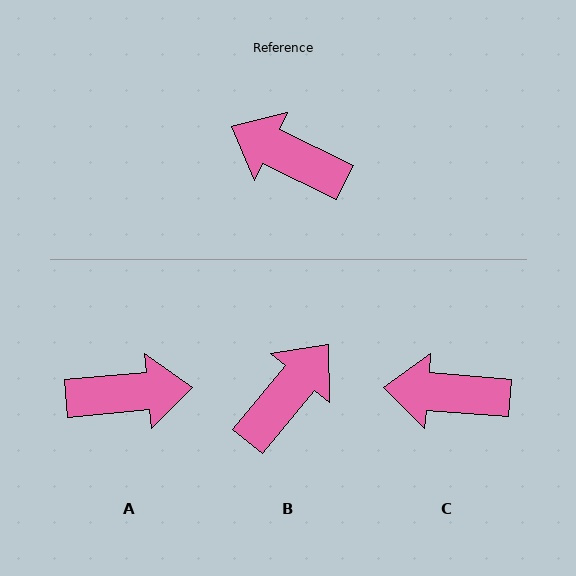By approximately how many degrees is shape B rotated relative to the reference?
Approximately 103 degrees clockwise.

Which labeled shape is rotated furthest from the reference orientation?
A, about 149 degrees away.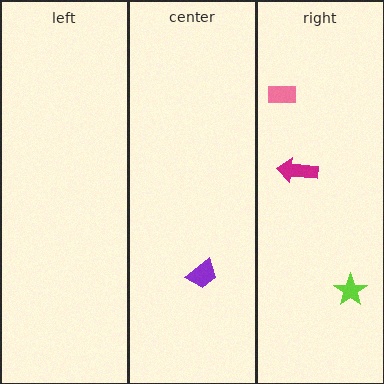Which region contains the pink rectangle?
The right region.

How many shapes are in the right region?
3.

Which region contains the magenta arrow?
The right region.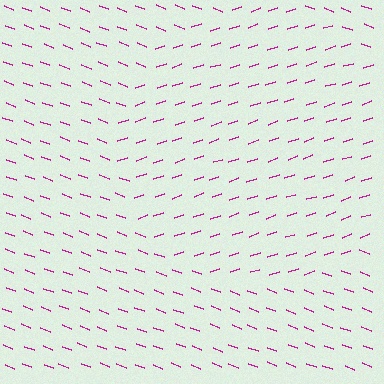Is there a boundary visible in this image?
Yes, there is a texture boundary formed by a change in line orientation.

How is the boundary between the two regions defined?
The boundary is defined purely by a change in line orientation (approximately 40 degrees difference). All lines are the same color and thickness.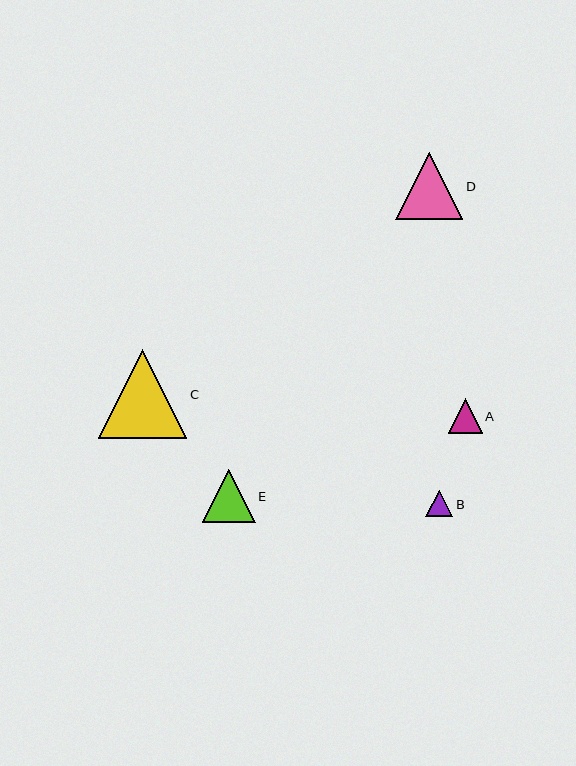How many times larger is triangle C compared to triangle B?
Triangle C is approximately 3.3 times the size of triangle B.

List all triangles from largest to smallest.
From largest to smallest: C, D, E, A, B.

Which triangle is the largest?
Triangle C is the largest with a size of approximately 88 pixels.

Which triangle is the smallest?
Triangle B is the smallest with a size of approximately 27 pixels.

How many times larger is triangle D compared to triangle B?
Triangle D is approximately 2.5 times the size of triangle B.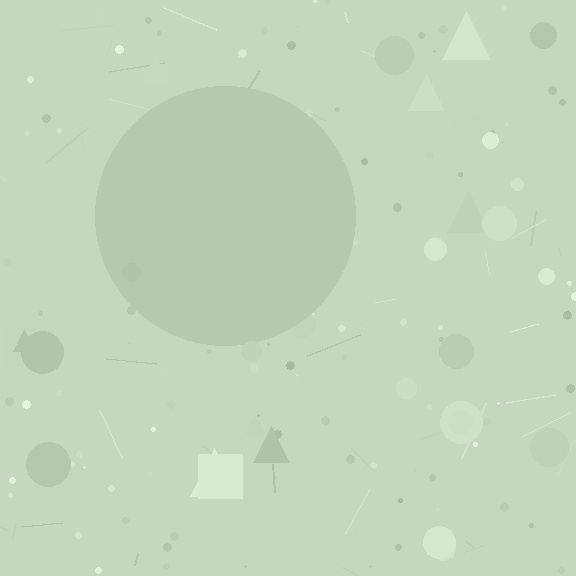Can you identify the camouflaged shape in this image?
The camouflaged shape is a circle.